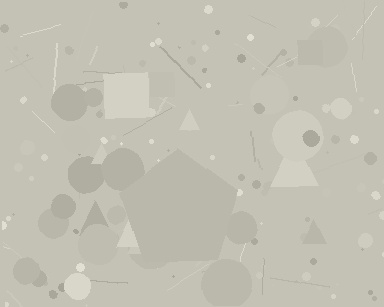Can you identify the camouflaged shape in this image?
The camouflaged shape is a pentagon.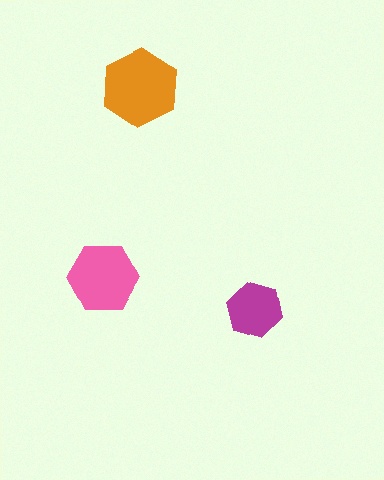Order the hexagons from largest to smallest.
the orange one, the pink one, the magenta one.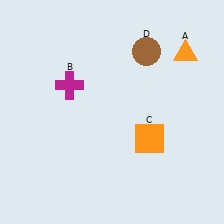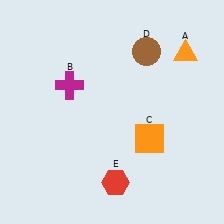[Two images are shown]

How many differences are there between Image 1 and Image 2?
There is 1 difference between the two images.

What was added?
A red hexagon (E) was added in Image 2.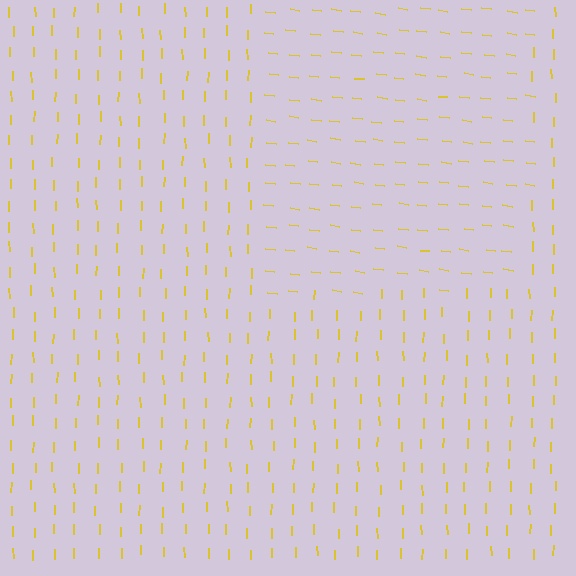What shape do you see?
I see a rectangle.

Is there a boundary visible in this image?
Yes, there is a texture boundary formed by a change in line orientation.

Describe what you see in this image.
The image is filled with small yellow line segments. A rectangle region in the image has lines oriented differently from the surrounding lines, creating a visible texture boundary.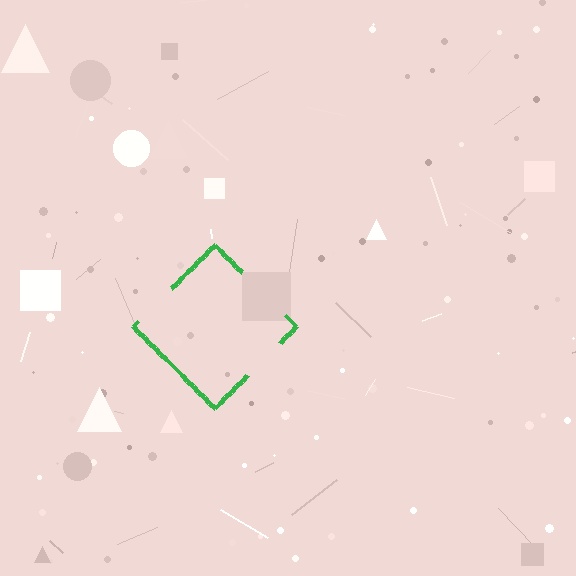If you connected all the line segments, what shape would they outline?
They would outline a diamond.